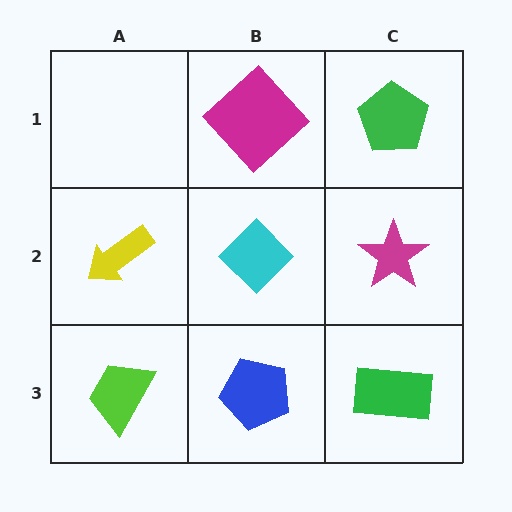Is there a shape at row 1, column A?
No, that cell is empty.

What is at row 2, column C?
A magenta star.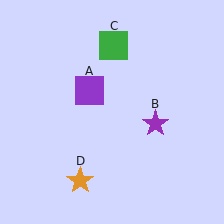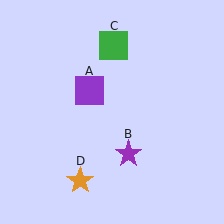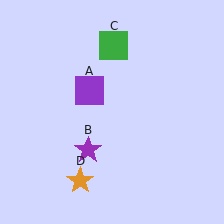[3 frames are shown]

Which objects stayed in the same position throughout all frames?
Purple square (object A) and green square (object C) and orange star (object D) remained stationary.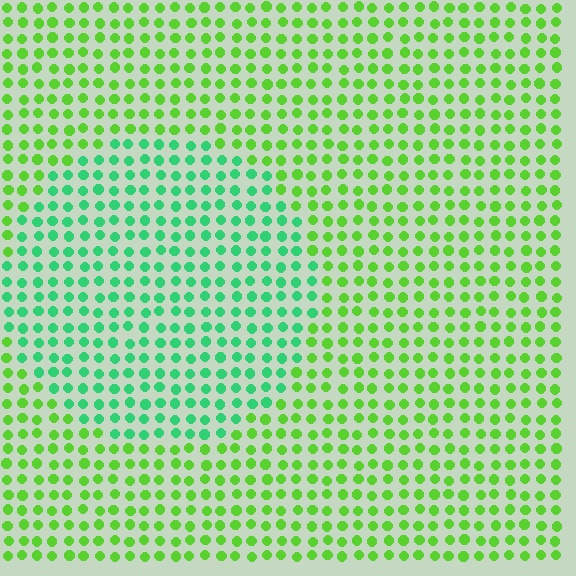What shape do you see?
I see a circle.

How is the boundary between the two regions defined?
The boundary is defined purely by a slight shift in hue (about 41 degrees). Spacing, size, and orientation are identical on both sides.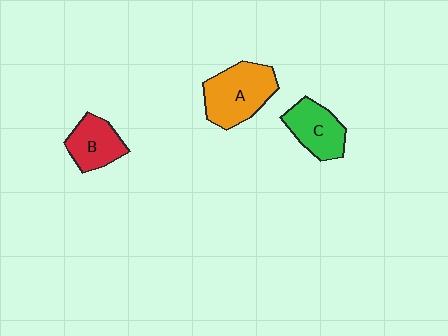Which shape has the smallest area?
Shape B (red).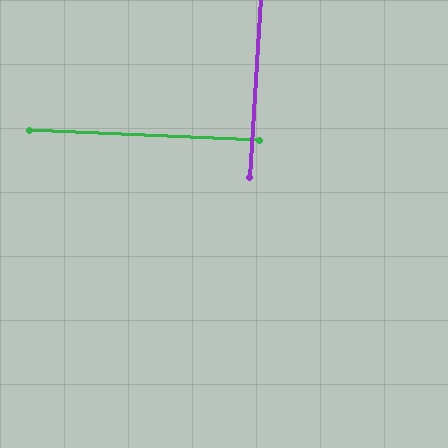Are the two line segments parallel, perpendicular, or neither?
Perpendicular — they meet at approximately 89°.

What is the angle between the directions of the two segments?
Approximately 89 degrees.